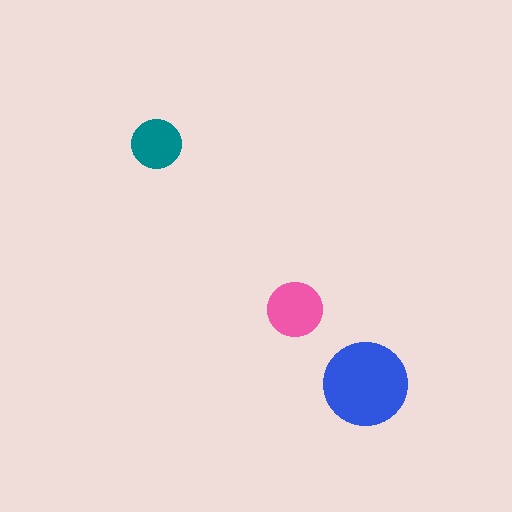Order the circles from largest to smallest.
the blue one, the pink one, the teal one.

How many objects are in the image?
There are 3 objects in the image.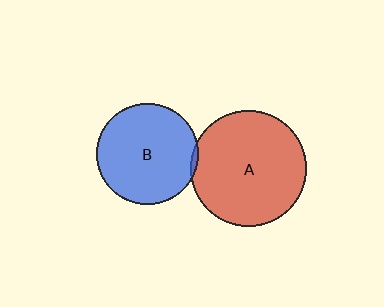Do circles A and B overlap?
Yes.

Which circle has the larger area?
Circle A (red).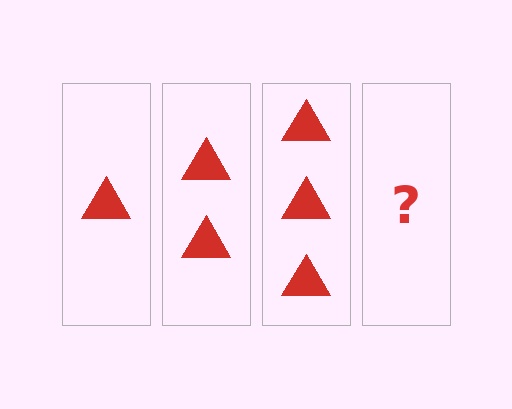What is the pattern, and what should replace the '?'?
The pattern is that each step adds one more triangle. The '?' should be 4 triangles.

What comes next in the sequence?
The next element should be 4 triangles.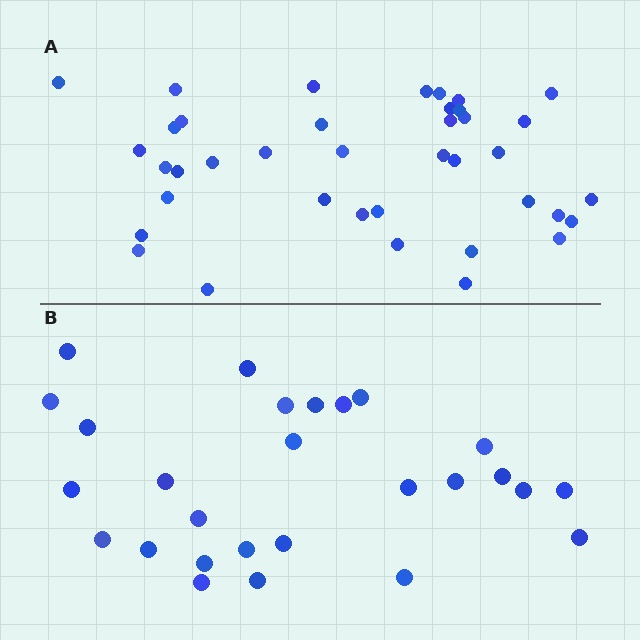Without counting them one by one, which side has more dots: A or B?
Region A (the top region) has more dots.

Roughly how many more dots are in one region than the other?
Region A has roughly 12 or so more dots than region B.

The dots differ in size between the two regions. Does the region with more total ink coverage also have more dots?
No. Region B has more total ink coverage because its dots are larger, but region A actually contains more individual dots. Total area can be misleading — the number of items is what matters here.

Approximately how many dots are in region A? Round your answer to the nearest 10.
About 40 dots. (The exact count is 39, which rounds to 40.)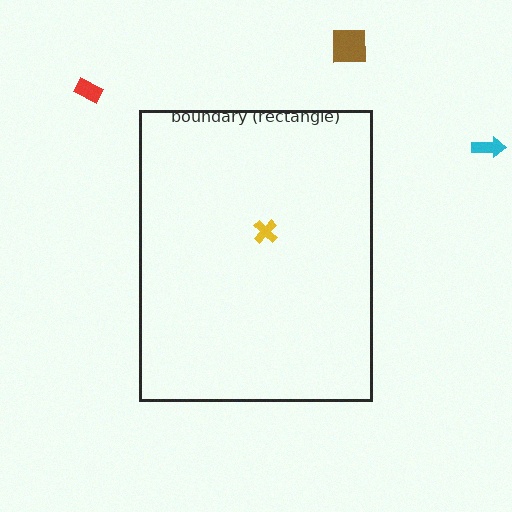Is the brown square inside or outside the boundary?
Outside.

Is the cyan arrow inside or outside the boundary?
Outside.